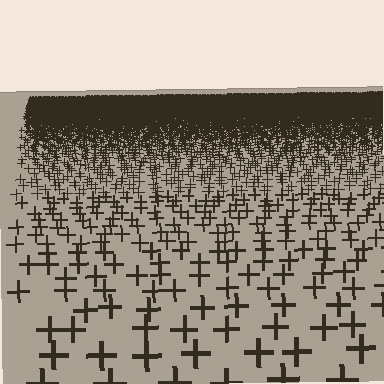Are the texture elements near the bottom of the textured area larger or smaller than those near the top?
Larger. Near the bottom, elements are closer to the viewer and appear at a bigger on-screen size.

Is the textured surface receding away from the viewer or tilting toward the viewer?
The surface is receding away from the viewer. Texture elements get smaller and denser toward the top.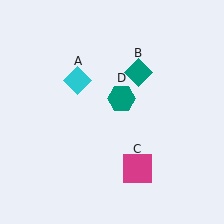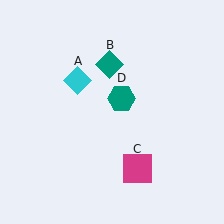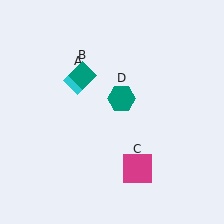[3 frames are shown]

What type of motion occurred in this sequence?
The teal diamond (object B) rotated counterclockwise around the center of the scene.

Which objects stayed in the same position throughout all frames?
Cyan diamond (object A) and magenta square (object C) and teal hexagon (object D) remained stationary.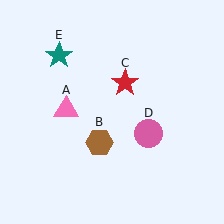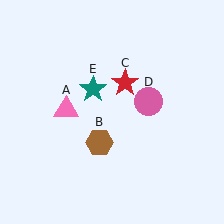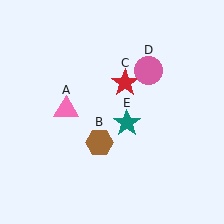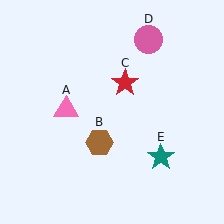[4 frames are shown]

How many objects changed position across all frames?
2 objects changed position: pink circle (object D), teal star (object E).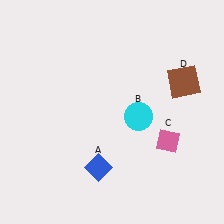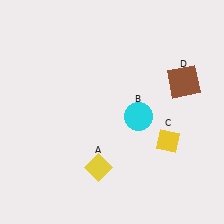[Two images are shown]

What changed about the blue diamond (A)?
In Image 1, A is blue. In Image 2, it changed to yellow.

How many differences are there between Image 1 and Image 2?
There are 2 differences between the two images.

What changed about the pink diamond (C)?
In Image 1, C is pink. In Image 2, it changed to yellow.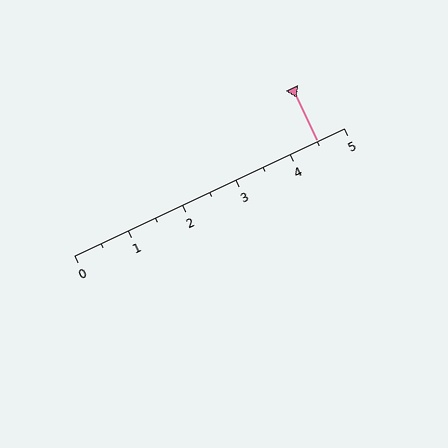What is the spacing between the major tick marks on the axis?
The major ticks are spaced 1 apart.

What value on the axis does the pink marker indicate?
The marker indicates approximately 4.5.